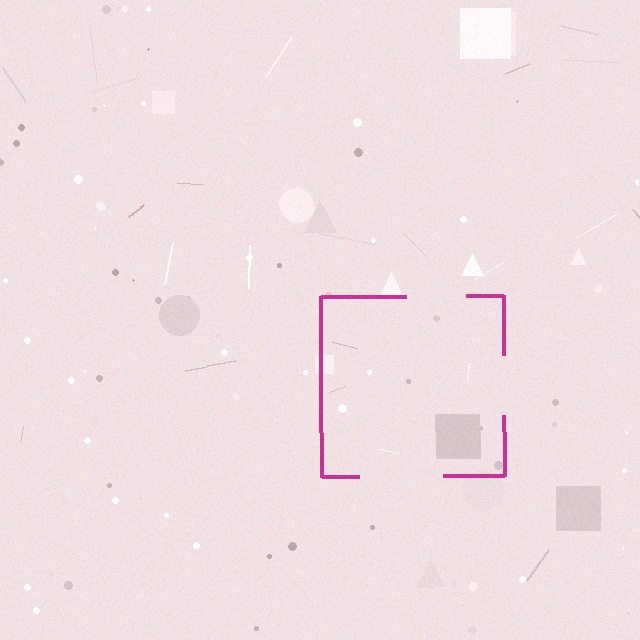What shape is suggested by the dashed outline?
The dashed outline suggests a square.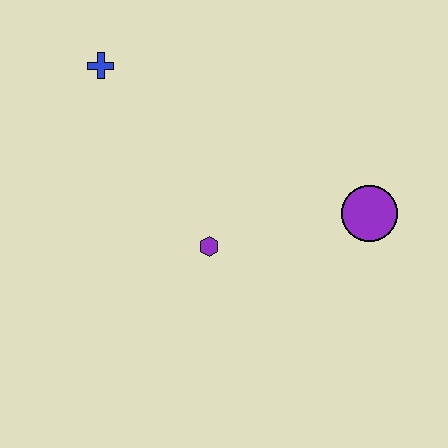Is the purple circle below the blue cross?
Yes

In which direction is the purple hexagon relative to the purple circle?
The purple hexagon is to the left of the purple circle.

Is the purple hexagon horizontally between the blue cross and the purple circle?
Yes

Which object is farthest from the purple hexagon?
The blue cross is farthest from the purple hexagon.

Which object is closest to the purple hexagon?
The purple circle is closest to the purple hexagon.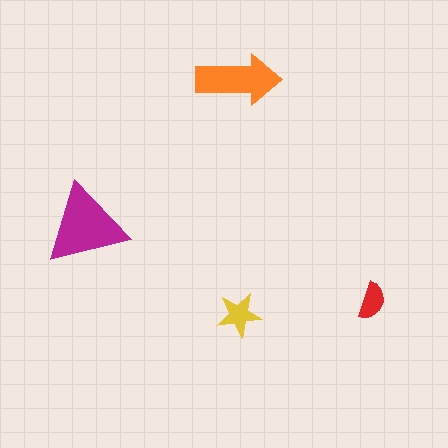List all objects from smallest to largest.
The red semicircle, the yellow star, the orange arrow, the magenta triangle.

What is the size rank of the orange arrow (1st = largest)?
2nd.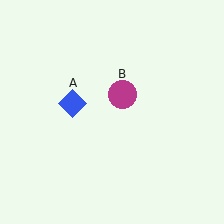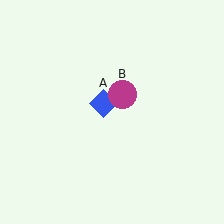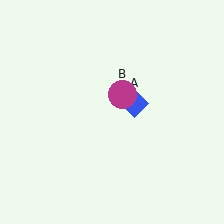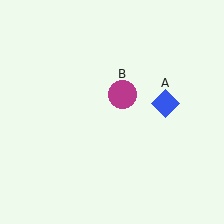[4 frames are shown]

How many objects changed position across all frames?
1 object changed position: blue diamond (object A).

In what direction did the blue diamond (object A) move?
The blue diamond (object A) moved right.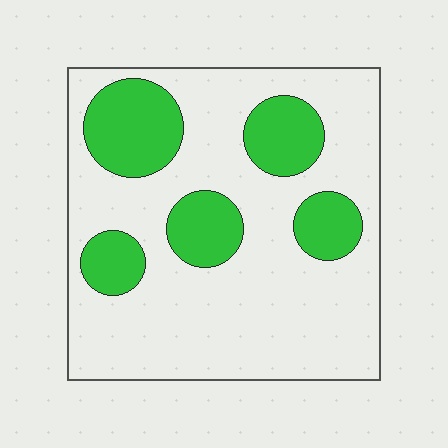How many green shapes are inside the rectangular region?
5.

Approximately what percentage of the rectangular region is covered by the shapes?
Approximately 25%.